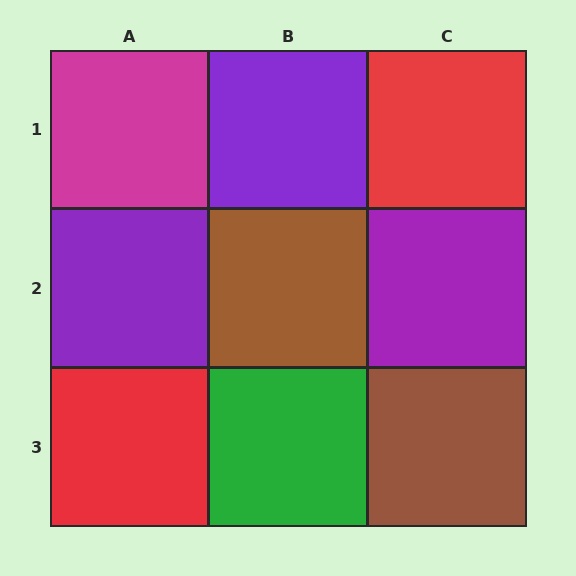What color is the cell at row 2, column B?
Brown.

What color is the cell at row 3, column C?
Brown.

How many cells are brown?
2 cells are brown.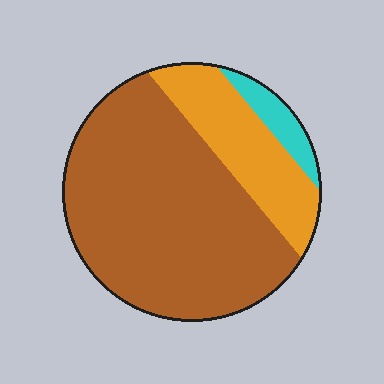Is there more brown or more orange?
Brown.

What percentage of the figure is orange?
Orange takes up about one quarter (1/4) of the figure.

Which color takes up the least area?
Cyan, at roughly 5%.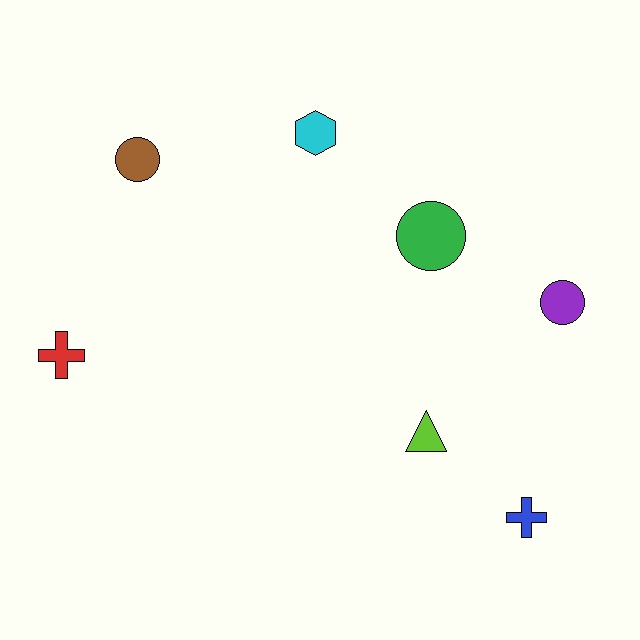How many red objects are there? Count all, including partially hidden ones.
There is 1 red object.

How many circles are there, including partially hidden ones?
There are 3 circles.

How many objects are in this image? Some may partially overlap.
There are 7 objects.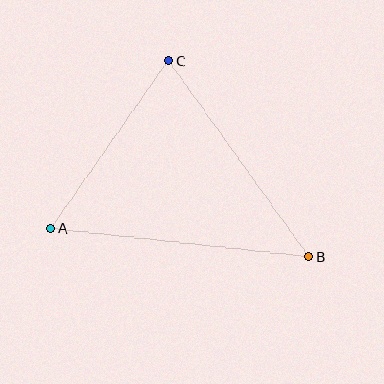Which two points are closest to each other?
Points A and C are closest to each other.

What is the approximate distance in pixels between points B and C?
The distance between B and C is approximately 241 pixels.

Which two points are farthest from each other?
Points A and B are farthest from each other.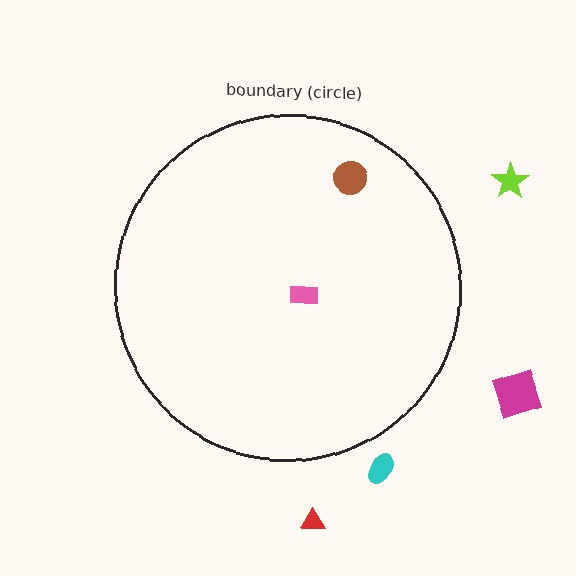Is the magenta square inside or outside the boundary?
Outside.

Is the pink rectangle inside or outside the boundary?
Inside.